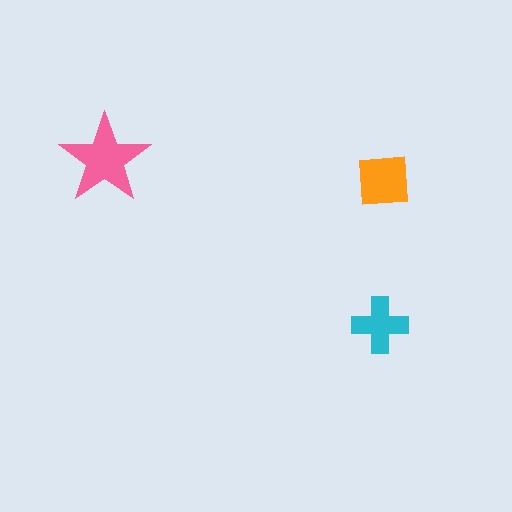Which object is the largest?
The pink star.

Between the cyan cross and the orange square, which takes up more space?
The orange square.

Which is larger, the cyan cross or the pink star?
The pink star.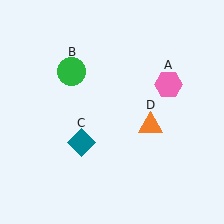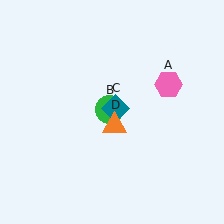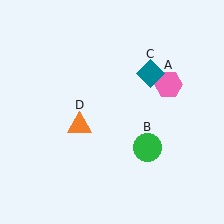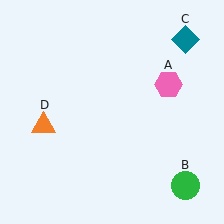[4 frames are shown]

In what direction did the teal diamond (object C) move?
The teal diamond (object C) moved up and to the right.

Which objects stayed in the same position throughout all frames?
Pink hexagon (object A) remained stationary.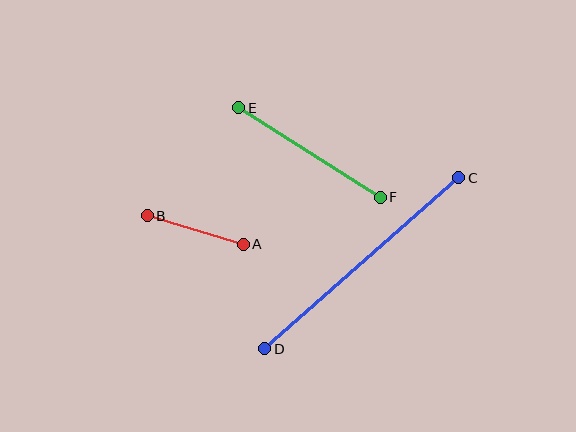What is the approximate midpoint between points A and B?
The midpoint is at approximately (195, 230) pixels.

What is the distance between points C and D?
The distance is approximately 258 pixels.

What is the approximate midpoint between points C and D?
The midpoint is at approximately (362, 263) pixels.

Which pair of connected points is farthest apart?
Points C and D are farthest apart.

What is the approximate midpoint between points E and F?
The midpoint is at approximately (309, 153) pixels.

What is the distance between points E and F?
The distance is approximately 168 pixels.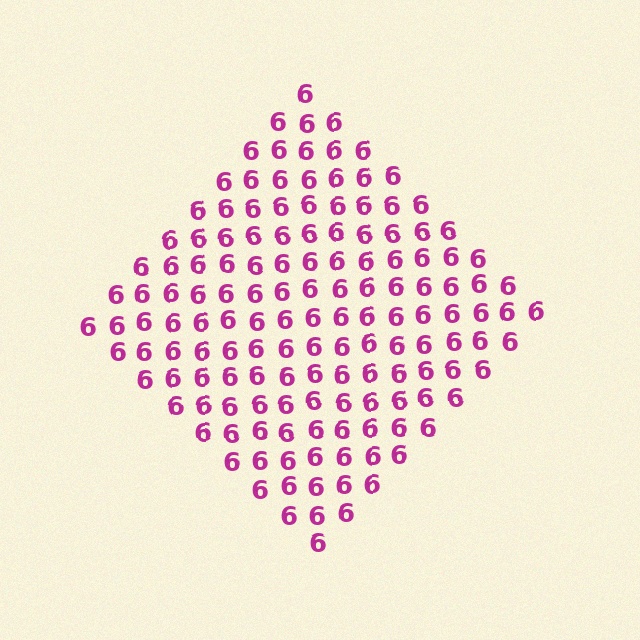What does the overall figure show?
The overall figure shows a diamond.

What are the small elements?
The small elements are digit 6's.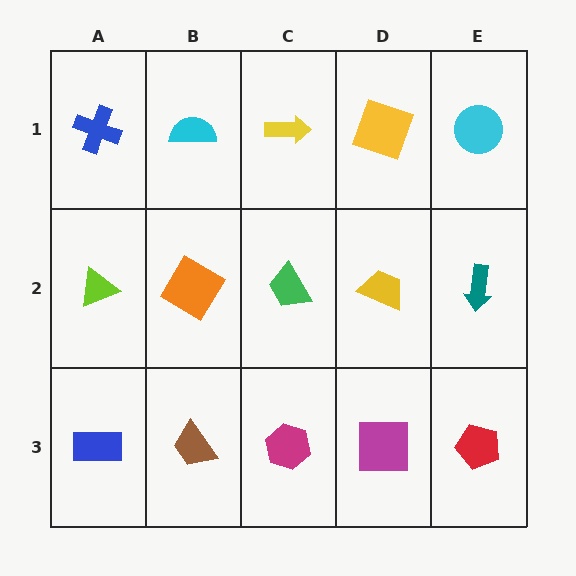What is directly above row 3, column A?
A lime triangle.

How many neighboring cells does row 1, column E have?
2.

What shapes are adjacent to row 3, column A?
A lime triangle (row 2, column A), a brown trapezoid (row 3, column B).